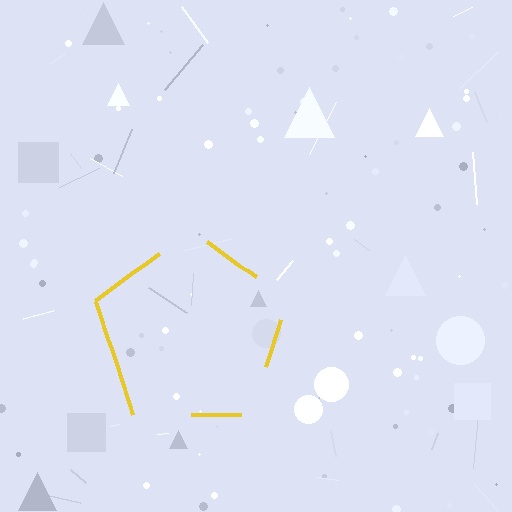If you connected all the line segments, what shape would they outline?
They would outline a pentagon.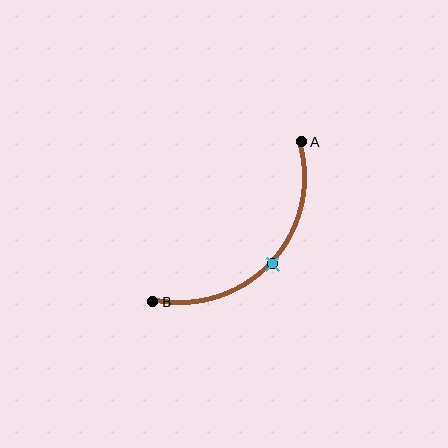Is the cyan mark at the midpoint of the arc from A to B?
Yes. The cyan mark lies on the arc at equal arc-length from both A and B — it is the arc midpoint.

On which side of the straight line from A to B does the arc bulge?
The arc bulges below and to the right of the straight line connecting A and B.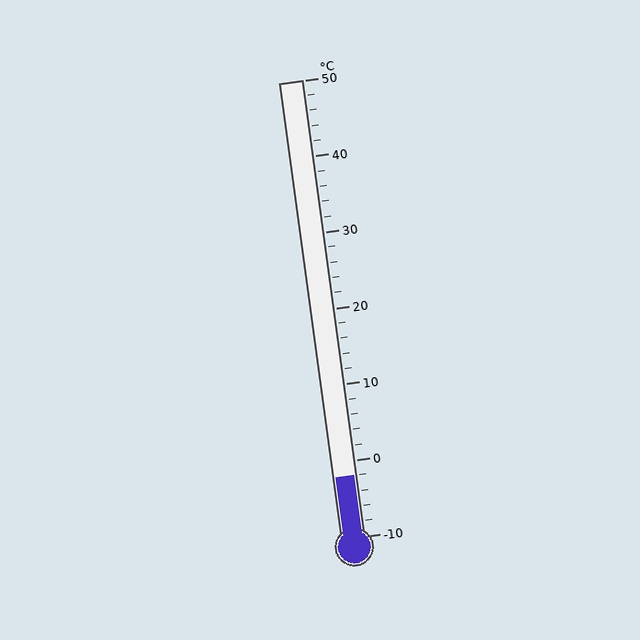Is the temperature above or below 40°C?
The temperature is below 40°C.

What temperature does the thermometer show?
The thermometer shows approximately -2°C.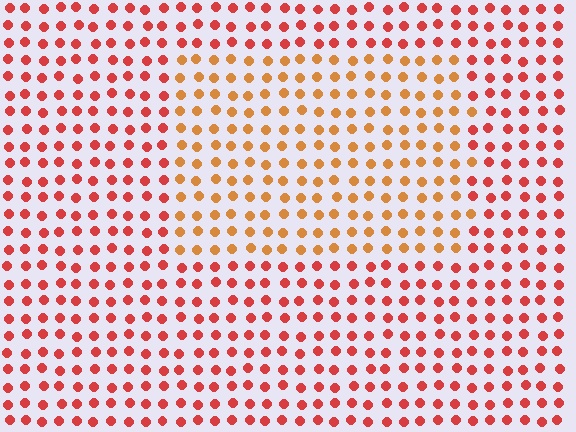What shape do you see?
I see a rectangle.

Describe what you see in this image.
The image is filled with small red elements in a uniform arrangement. A rectangle-shaped region is visible where the elements are tinted to a slightly different hue, forming a subtle color boundary.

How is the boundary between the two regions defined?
The boundary is defined purely by a slight shift in hue (about 32 degrees). Spacing, size, and orientation are identical on both sides.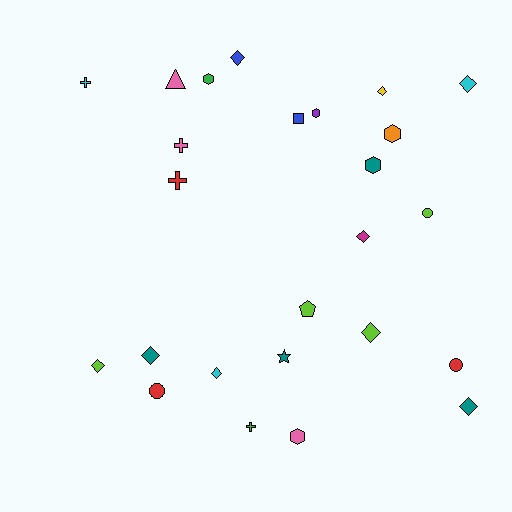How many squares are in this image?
There is 1 square.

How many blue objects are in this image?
There are 2 blue objects.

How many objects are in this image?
There are 25 objects.